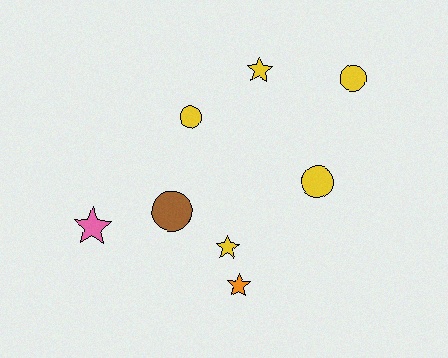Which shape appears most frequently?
Star, with 4 objects.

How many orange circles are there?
There are no orange circles.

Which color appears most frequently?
Yellow, with 5 objects.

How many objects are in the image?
There are 8 objects.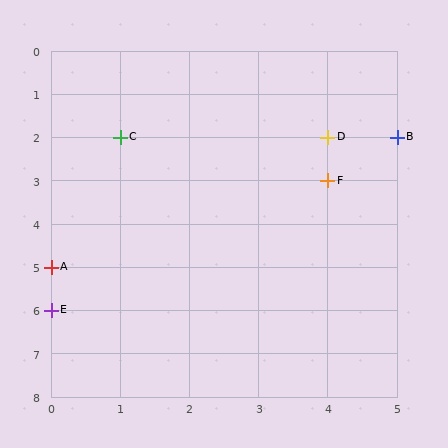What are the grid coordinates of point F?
Point F is at grid coordinates (4, 3).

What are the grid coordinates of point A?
Point A is at grid coordinates (0, 5).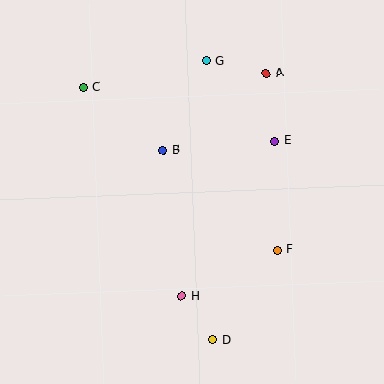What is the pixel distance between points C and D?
The distance between C and D is 284 pixels.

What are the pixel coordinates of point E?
Point E is at (275, 141).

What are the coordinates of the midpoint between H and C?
The midpoint between H and C is at (132, 192).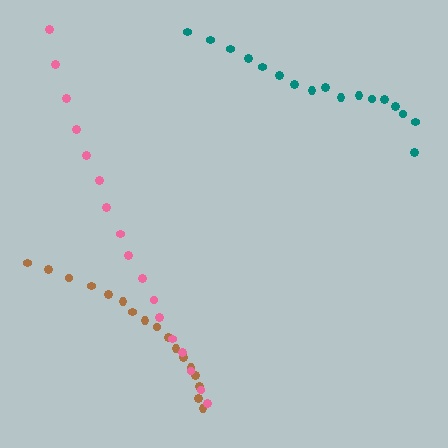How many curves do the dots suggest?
There are 3 distinct paths.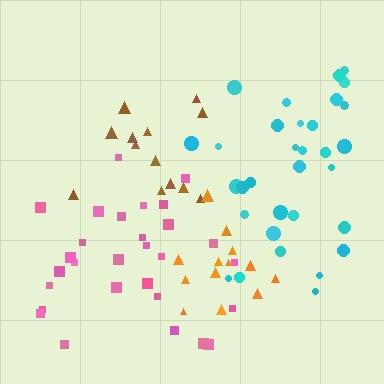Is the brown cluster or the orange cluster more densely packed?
Orange.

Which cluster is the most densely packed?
Orange.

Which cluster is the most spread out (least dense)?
Pink.